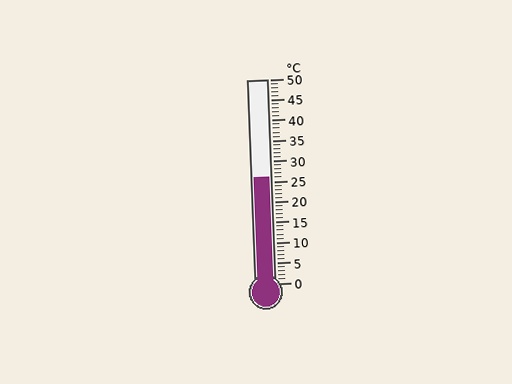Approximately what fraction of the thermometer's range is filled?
The thermometer is filled to approximately 50% of its range.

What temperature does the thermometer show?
The thermometer shows approximately 26°C.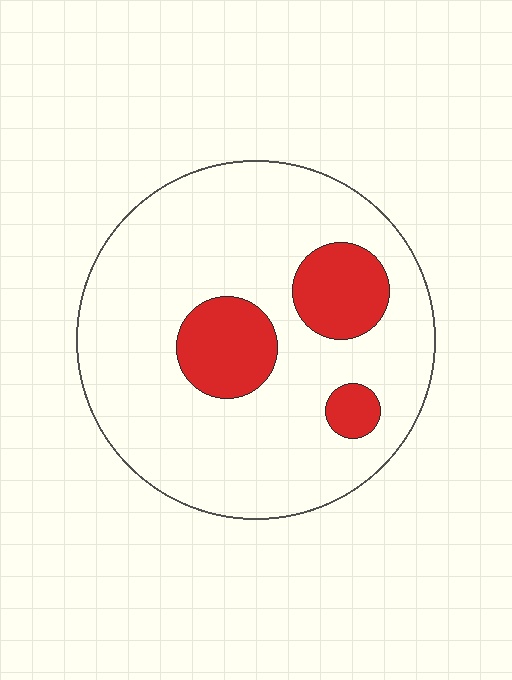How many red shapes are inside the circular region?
3.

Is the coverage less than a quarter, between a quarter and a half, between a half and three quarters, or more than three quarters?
Less than a quarter.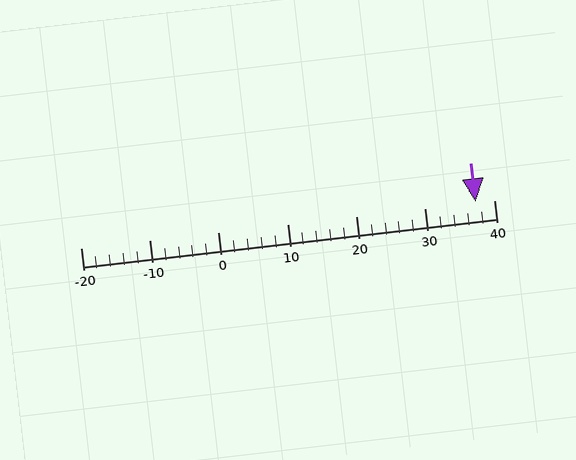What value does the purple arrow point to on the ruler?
The purple arrow points to approximately 37.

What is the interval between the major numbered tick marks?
The major tick marks are spaced 10 units apart.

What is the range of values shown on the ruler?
The ruler shows values from -20 to 40.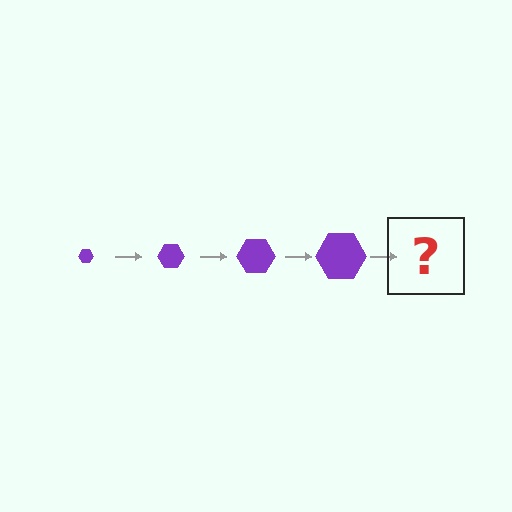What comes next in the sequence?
The next element should be a purple hexagon, larger than the previous one.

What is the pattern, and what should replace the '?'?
The pattern is that the hexagon gets progressively larger each step. The '?' should be a purple hexagon, larger than the previous one.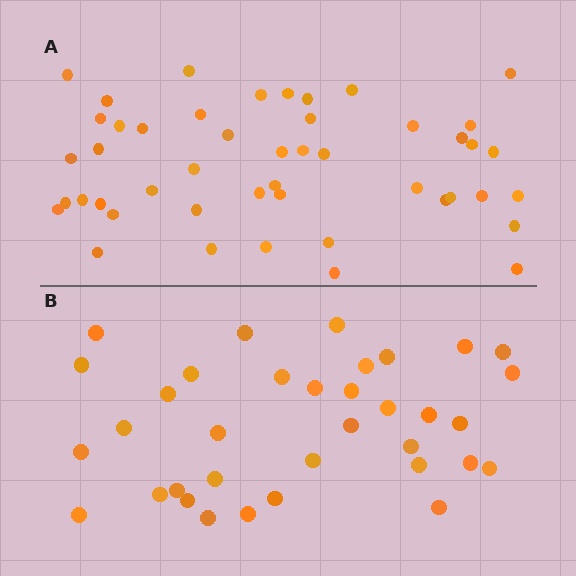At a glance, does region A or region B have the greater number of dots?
Region A (the top region) has more dots.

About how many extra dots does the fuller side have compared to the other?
Region A has roughly 12 or so more dots than region B.